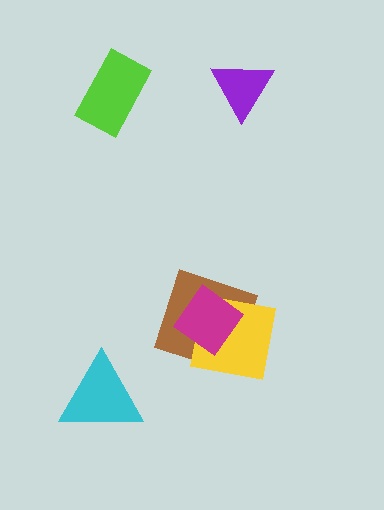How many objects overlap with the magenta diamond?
2 objects overlap with the magenta diamond.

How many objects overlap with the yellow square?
2 objects overlap with the yellow square.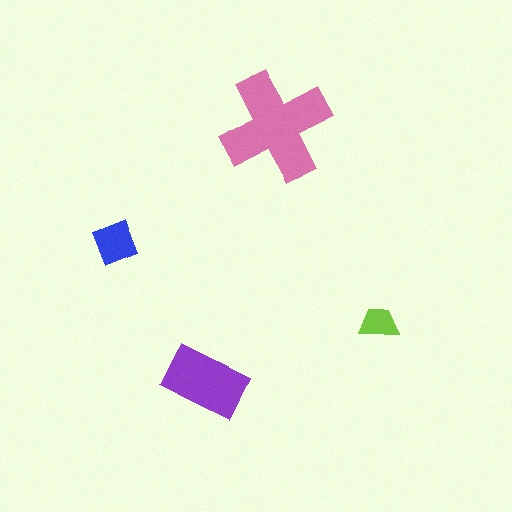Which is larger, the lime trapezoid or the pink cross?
The pink cross.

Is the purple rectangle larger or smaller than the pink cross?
Smaller.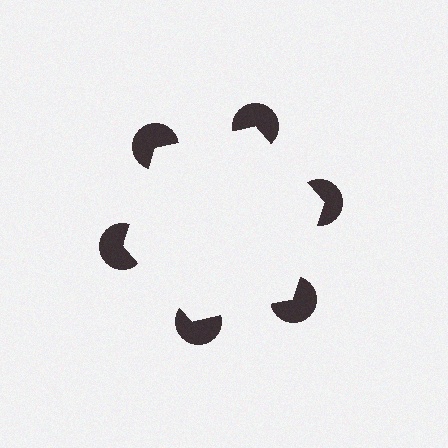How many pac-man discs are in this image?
There are 6 — one at each vertex of the illusory hexagon.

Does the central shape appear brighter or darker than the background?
It typically appears slightly brighter than the background, even though no actual brightness change is drawn.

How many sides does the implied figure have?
6 sides.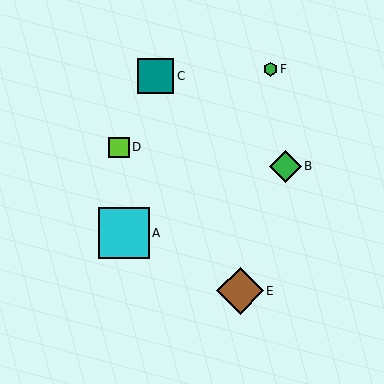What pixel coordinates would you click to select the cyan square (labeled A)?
Click at (124, 233) to select the cyan square A.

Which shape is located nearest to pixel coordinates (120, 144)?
The lime square (labeled D) at (119, 147) is nearest to that location.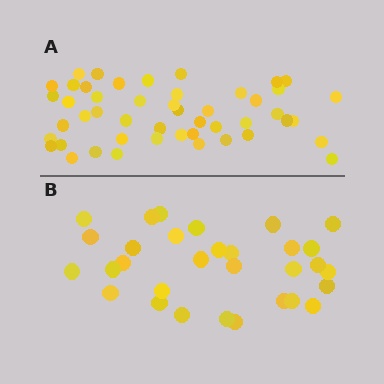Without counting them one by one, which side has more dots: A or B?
Region A (the top region) has more dots.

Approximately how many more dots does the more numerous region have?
Region A has approximately 15 more dots than region B.